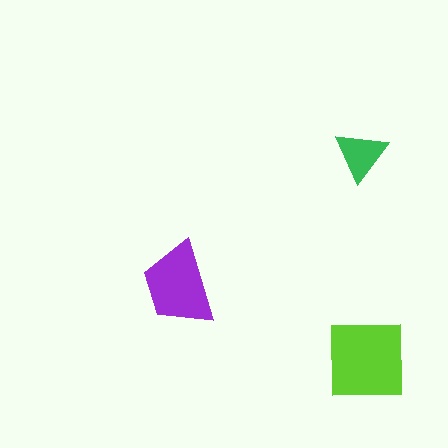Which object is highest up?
The green triangle is topmost.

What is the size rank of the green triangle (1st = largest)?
3rd.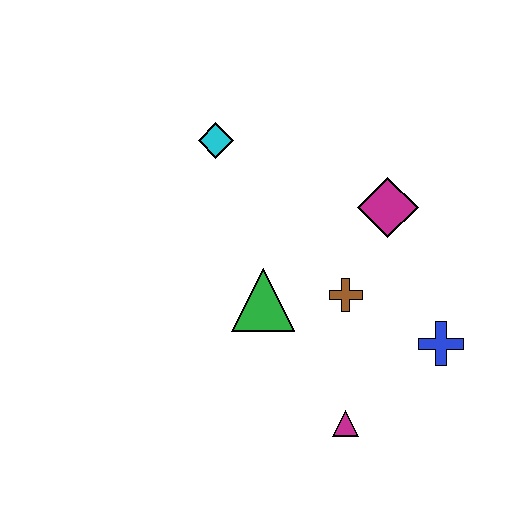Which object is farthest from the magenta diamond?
The magenta triangle is farthest from the magenta diamond.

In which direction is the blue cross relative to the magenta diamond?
The blue cross is below the magenta diamond.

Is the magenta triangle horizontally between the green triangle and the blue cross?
Yes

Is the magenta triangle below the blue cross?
Yes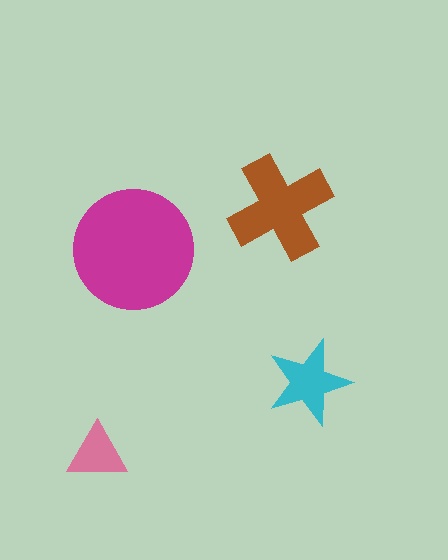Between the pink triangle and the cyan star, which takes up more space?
The cyan star.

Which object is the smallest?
The pink triangle.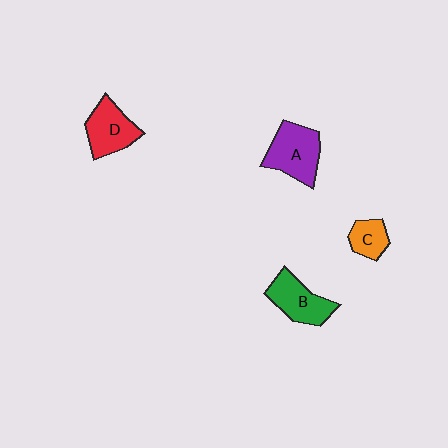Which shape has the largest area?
Shape A (purple).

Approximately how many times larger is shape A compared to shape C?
Approximately 2.0 times.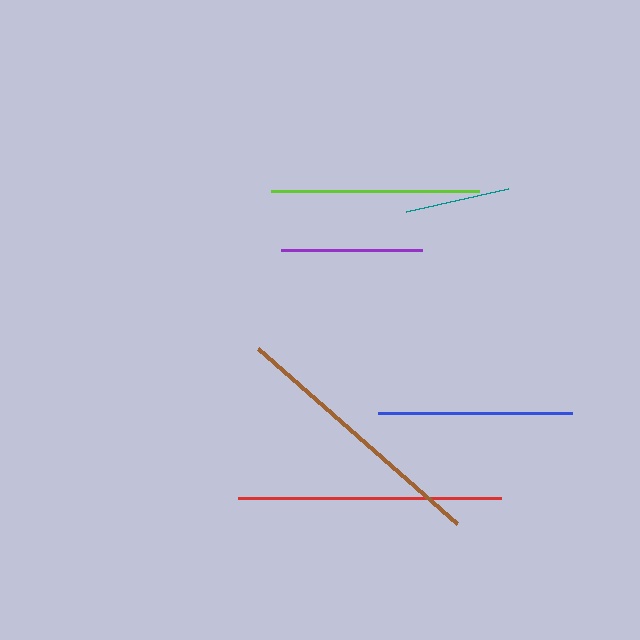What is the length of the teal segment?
The teal segment is approximately 105 pixels long.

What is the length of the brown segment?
The brown segment is approximately 265 pixels long.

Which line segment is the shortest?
The teal line is the shortest at approximately 105 pixels.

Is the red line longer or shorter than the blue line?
The red line is longer than the blue line.